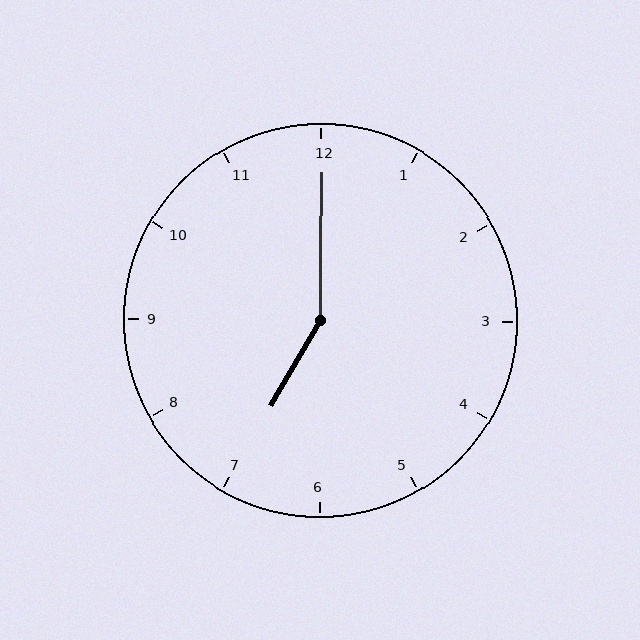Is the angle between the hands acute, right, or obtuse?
It is obtuse.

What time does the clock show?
7:00.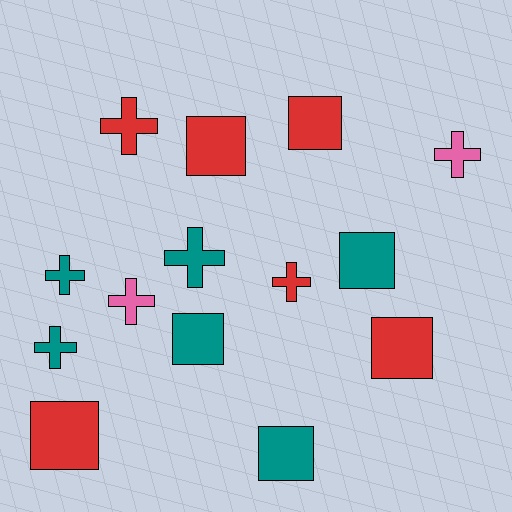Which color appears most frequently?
Red, with 6 objects.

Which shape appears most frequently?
Cross, with 7 objects.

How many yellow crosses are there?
There are no yellow crosses.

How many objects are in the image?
There are 14 objects.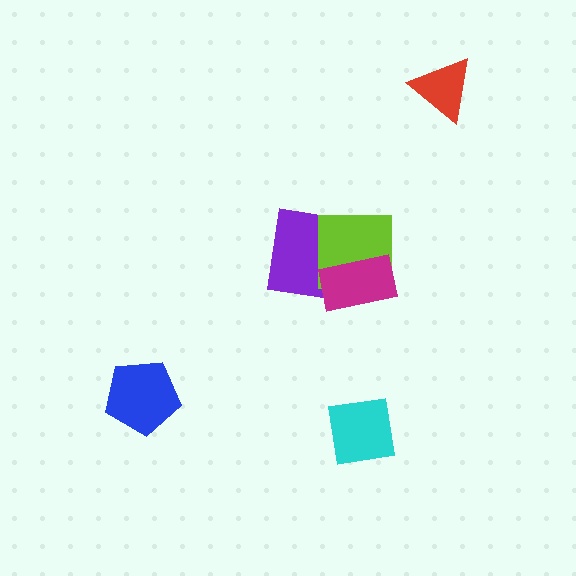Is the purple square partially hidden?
Yes, it is partially covered by another shape.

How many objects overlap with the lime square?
2 objects overlap with the lime square.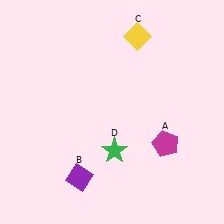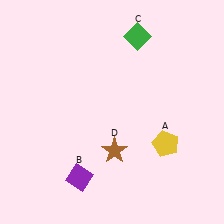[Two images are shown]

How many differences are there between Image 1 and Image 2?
There are 3 differences between the two images.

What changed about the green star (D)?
In Image 1, D is green. In Image 2, it changed to brown.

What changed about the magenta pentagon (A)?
In Image 1, A is magenta. In Image 2, it changed to yellow.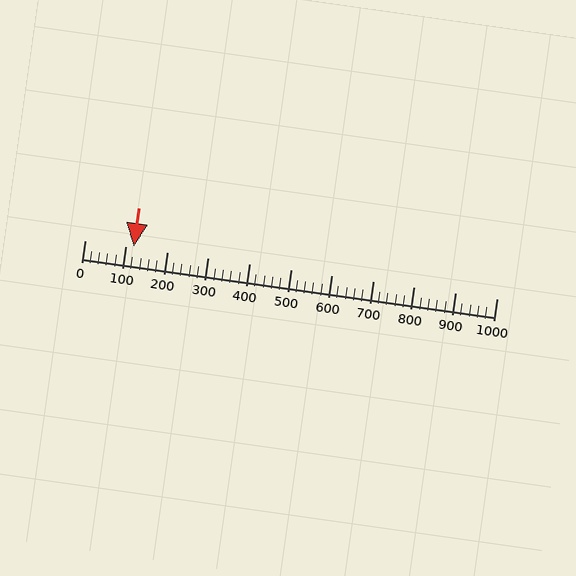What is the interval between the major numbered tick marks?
The major tick marks are spaced 100 units apart.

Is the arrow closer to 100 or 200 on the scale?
The arrow is closer to 100.